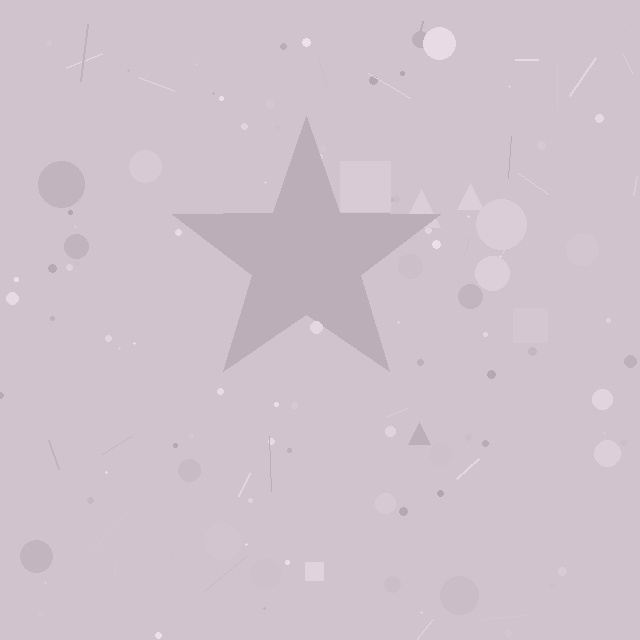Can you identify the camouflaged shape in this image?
The camouflaged shape is a star.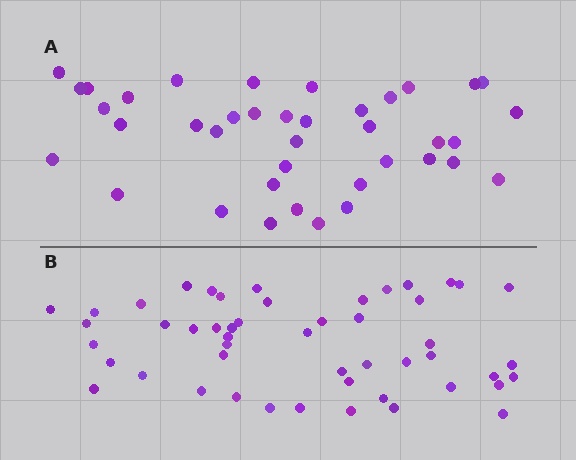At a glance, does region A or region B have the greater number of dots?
Region B (the bottom region) has more dots.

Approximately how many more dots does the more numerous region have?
Region B has roughly 12 or so more dots than region A.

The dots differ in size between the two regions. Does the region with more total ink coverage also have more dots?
No. Region A has more total ink coverage because its dots are larger, but region B actually contains more individual dots. Total area can be misleading — the number of items is what matters here.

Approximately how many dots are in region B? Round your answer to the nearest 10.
About 50 dots.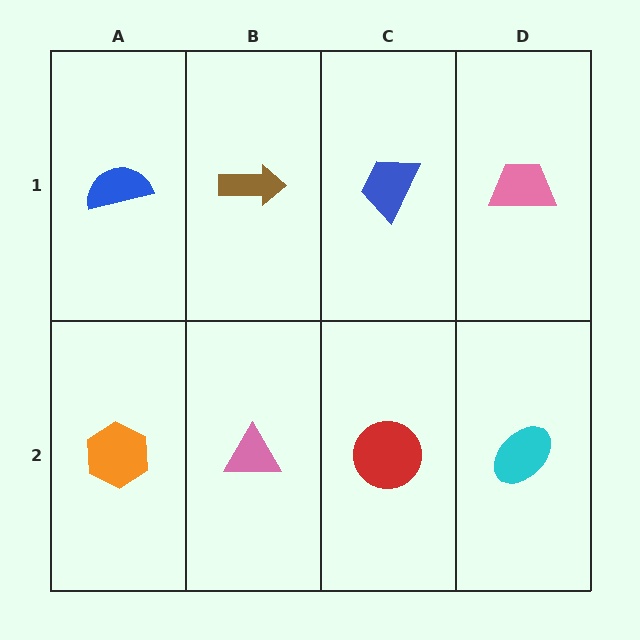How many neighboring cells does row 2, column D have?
2.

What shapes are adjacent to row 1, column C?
A red circle (row 2, column C), a brown arrow (row 1, column B), a pink trapezoid (row 1, column D).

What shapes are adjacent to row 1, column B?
A pink triangle (row 2, column B), a blue semicircle (row 1, column A), a blue trapezoid (row 1, column C).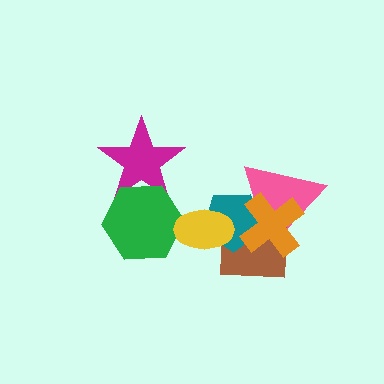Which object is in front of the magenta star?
The green hexagon is in front of the magenta star.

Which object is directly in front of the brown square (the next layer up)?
The teal pentagon is directly in front of the brown square.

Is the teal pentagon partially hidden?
Yes, it is partially covered by another shape.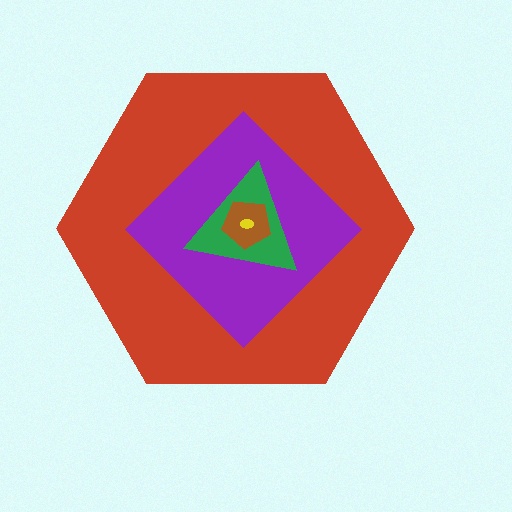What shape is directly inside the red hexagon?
The purple diamond.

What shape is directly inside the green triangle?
The brown pentagon.